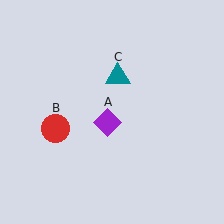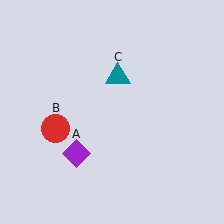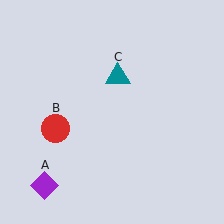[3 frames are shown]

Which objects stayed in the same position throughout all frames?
Red circle (object B) and teal triangle (object C) remained stationary.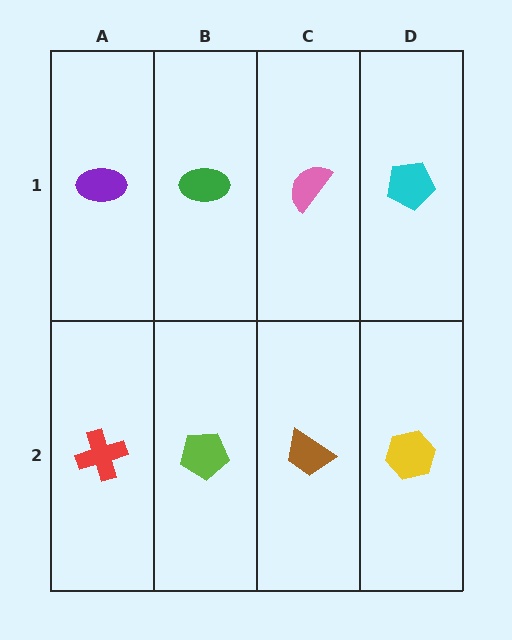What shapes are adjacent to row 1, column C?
A brown trapezoid (row 2, column C), a green ellipse (row 1, column B), a cyan pentagon (row 1, column D).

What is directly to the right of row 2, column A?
A lime pentagon.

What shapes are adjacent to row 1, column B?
A lime pentagon (row 2, column B), a purple ellipse (row 1, column A), a pink semicircle (row 1, column C).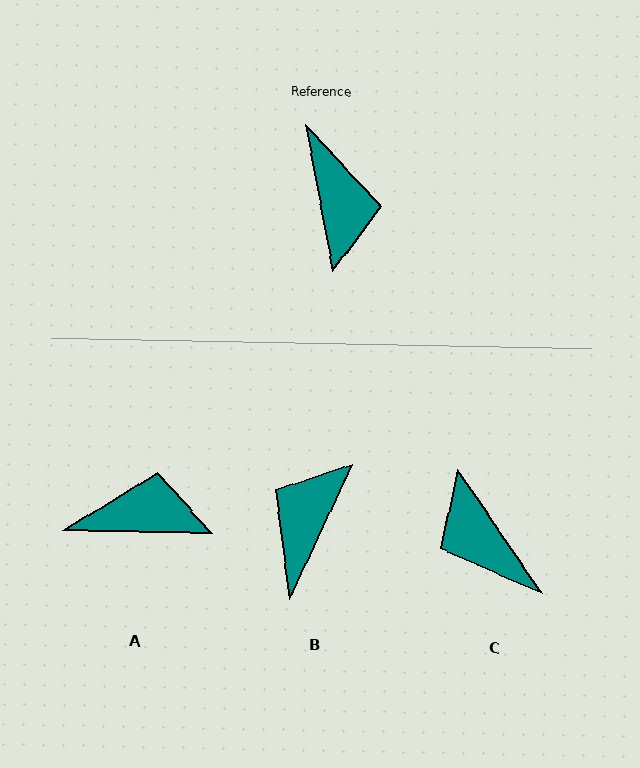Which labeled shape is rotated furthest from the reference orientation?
C, about 156 degrees away.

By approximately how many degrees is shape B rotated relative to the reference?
Approximately 145 degrees counter-clockwise.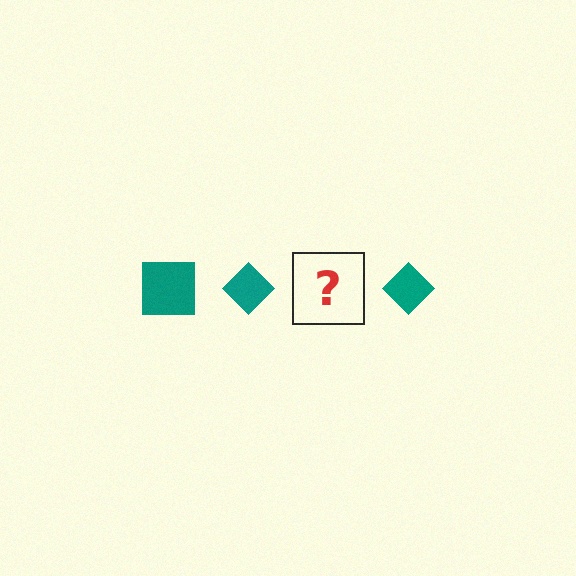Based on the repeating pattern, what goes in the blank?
The blank should be a teal square.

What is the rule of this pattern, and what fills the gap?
The rule is that the pattern cycles through square, diamond shapes in teal. The gap should be filled with a teal square.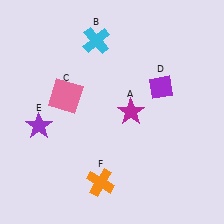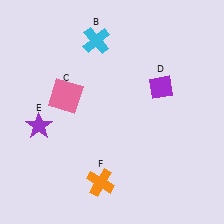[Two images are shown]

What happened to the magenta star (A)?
The magenta star (A) was removed in Image 2. It was in the top-right area of Image 1.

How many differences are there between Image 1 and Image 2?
There is 1 difference between the two images.